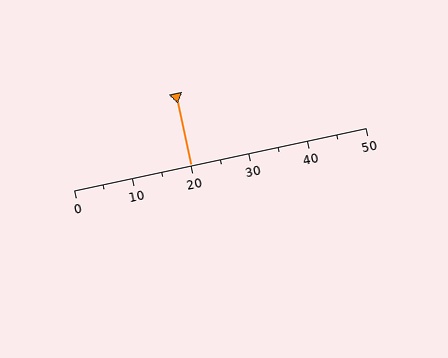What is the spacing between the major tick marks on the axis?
The major ticks are spaced 10 apart.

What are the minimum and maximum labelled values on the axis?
The axis runs from 0 to 50.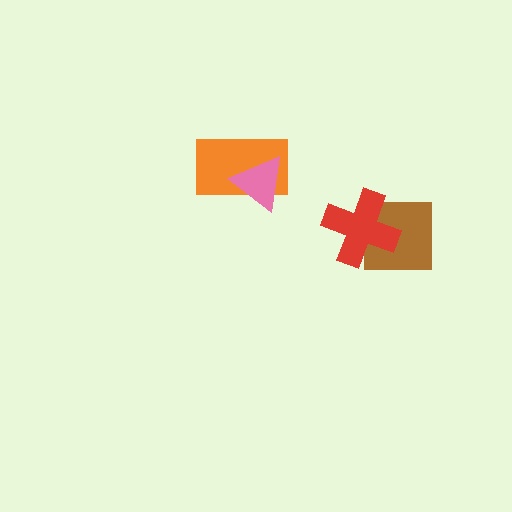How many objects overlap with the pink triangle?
1 object overlaps with the pink triangle.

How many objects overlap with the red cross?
1 object overlaps with the red cross.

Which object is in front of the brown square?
The red cross is in front of the brown square.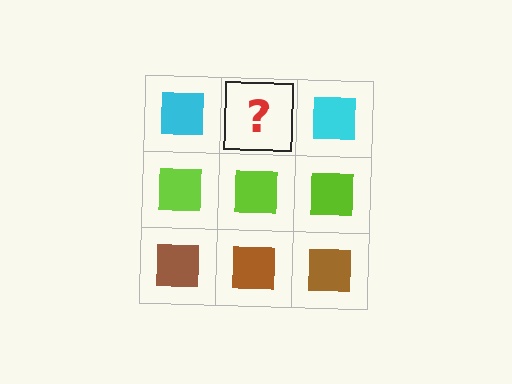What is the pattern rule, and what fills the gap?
The rule is that each row has a consistent color. The gap should be filled with a cyan square.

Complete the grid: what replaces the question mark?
The question mark should be replaced with a cyan square.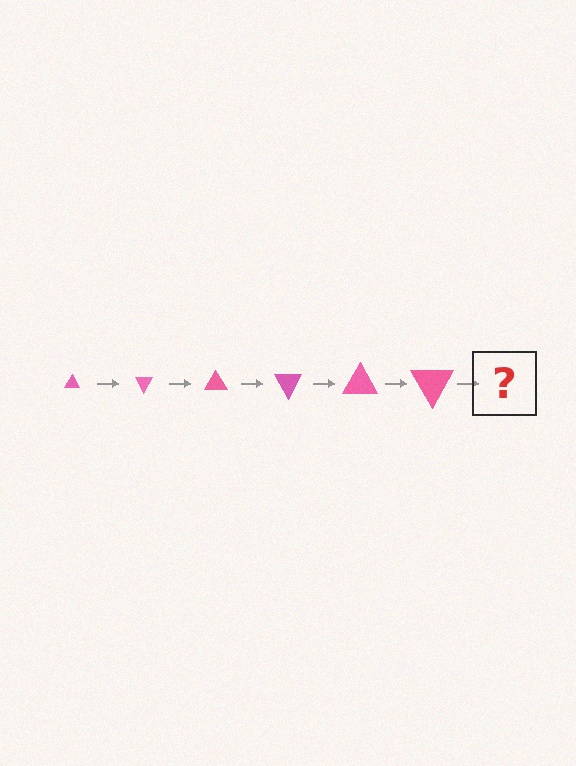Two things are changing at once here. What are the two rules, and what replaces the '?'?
The two rules are that the triangle grows larger each step and it rotates 60 degrees each step. The '?' should be a triangle, larger than the previous one and rotated 360 degrees from the start.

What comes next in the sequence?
The next element should be a triangle, larger than the previous one and rotated 360 degrees from the start.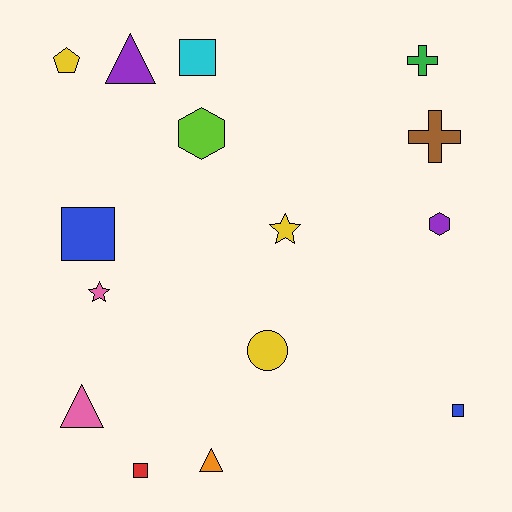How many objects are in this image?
There are 15 objects.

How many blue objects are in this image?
There are 2 blue objects.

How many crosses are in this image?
There are 2 crosses.